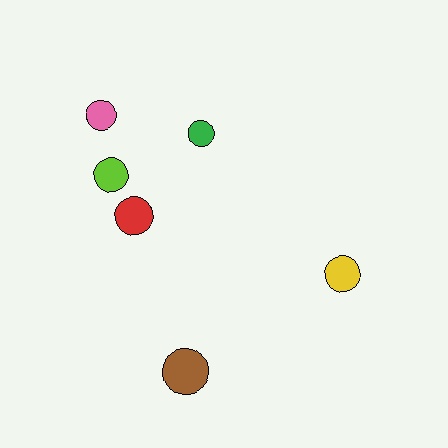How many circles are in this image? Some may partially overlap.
There are 6 circles.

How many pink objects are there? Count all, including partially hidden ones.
There is 1 pink object.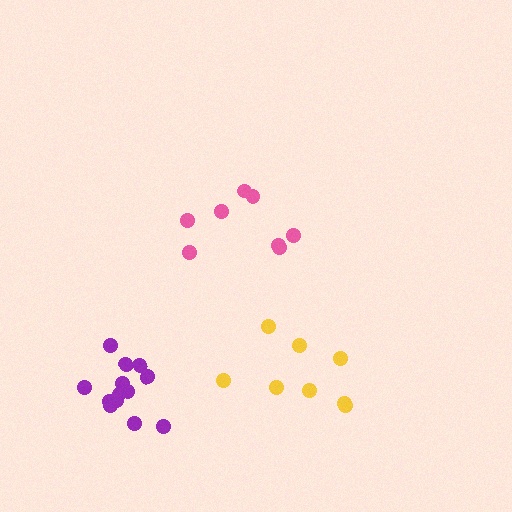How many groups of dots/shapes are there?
There are 3 groups.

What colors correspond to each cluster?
The clusters are colored: yellow, pink, purple.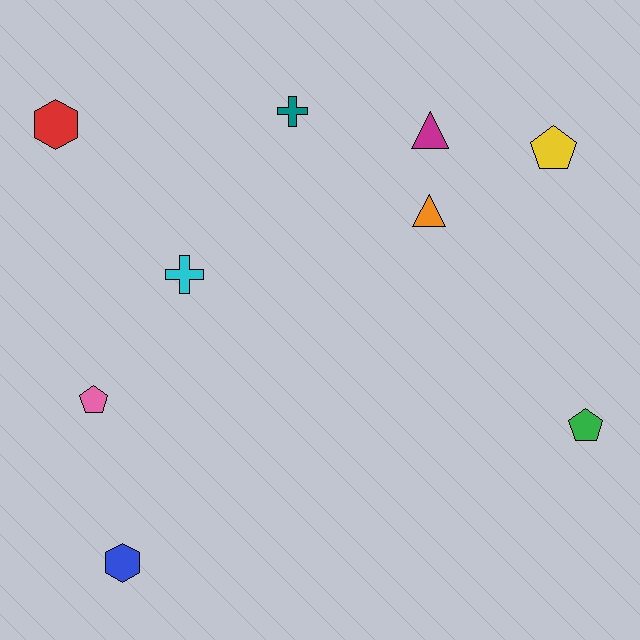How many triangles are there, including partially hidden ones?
There are 2 triangles.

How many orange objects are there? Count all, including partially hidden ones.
There is 1 orange object.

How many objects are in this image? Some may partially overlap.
There are 9 objects.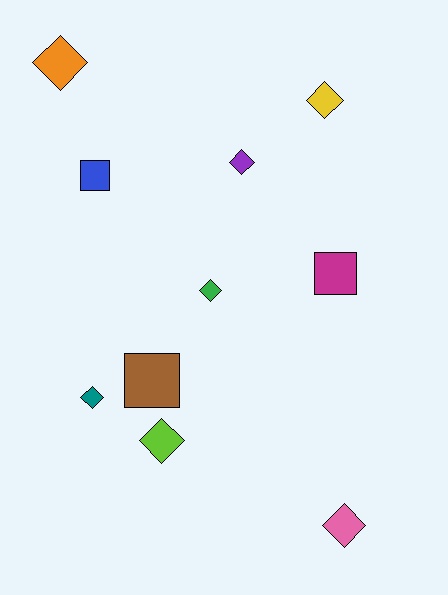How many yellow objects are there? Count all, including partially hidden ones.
There is 1 yellow object.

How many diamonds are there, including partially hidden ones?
There are 7 diamonds.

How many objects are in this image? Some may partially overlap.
There are 10 objects.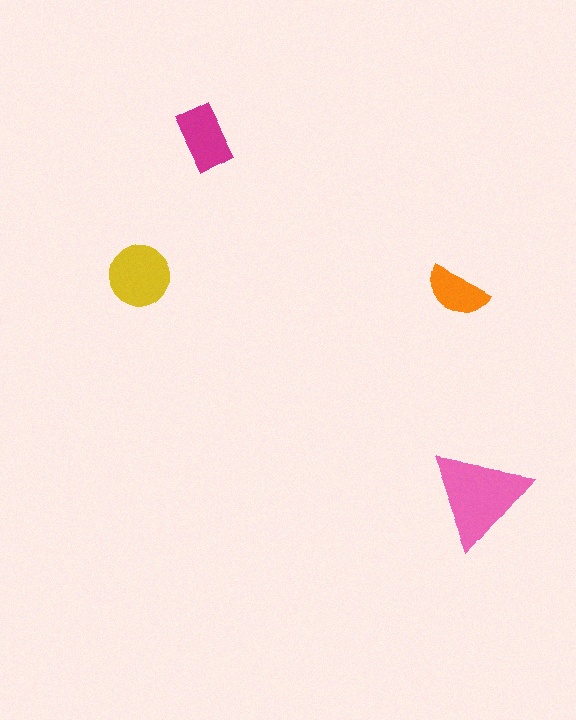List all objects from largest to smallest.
The pink triangle, the yellow circle, the magenta rectangle, the orange semicircle.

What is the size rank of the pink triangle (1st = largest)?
1st.